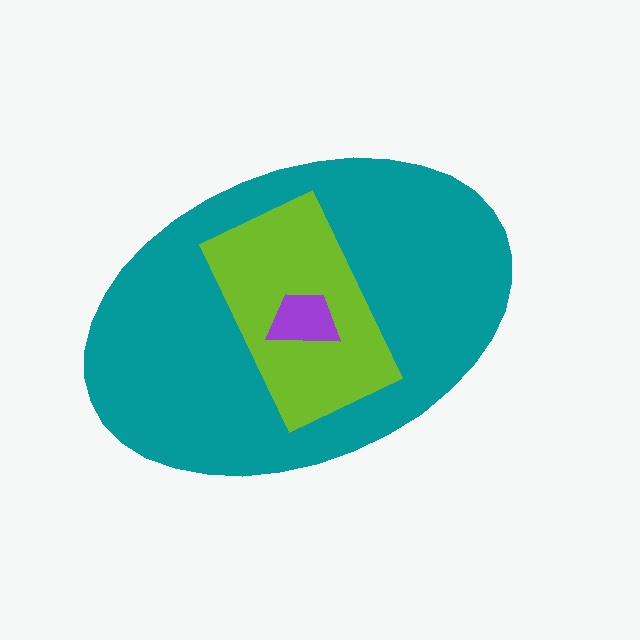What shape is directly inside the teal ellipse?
The lime rectangle.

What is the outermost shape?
The teal ellipse.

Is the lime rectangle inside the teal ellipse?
Yes.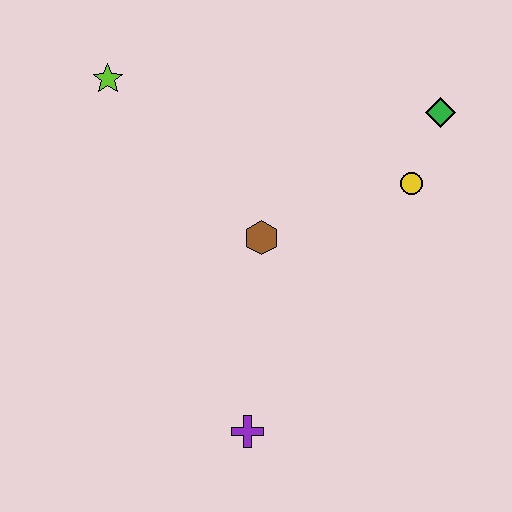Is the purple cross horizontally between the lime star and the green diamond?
Yes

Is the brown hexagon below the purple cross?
No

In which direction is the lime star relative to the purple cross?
The lime star is above the purple cross.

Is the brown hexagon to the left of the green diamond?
Yes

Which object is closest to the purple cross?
The brown hexagon is closest to the purple cross.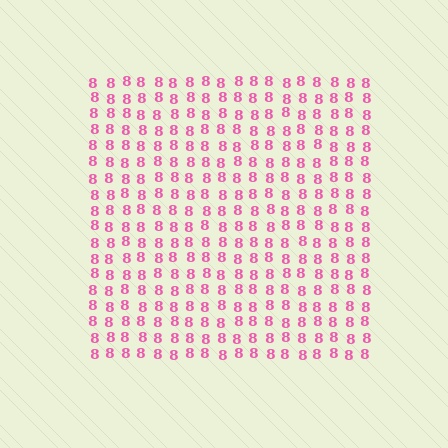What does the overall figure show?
The overall figure shows a square.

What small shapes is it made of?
It is made of small digit 8's.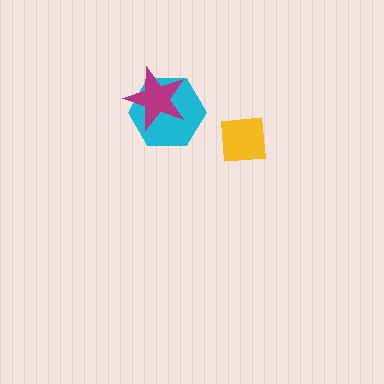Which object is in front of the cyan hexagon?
The magenta star is in front of the cyan hexagon.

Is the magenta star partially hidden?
No, no other shape covers it.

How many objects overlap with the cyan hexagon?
1 object overlaps with the cyan hexagon.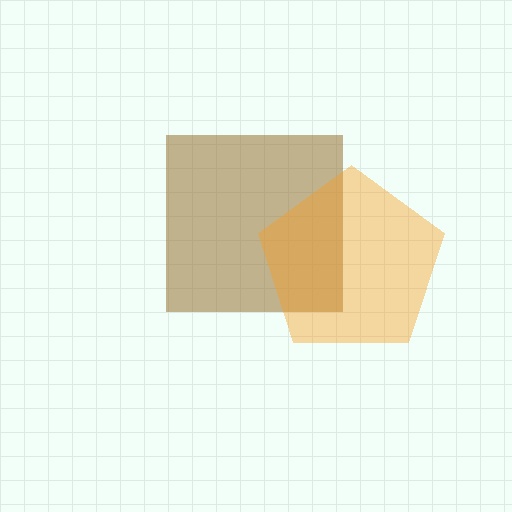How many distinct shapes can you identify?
There are 2 distinct shapes: a brown square, an orange pentagon.